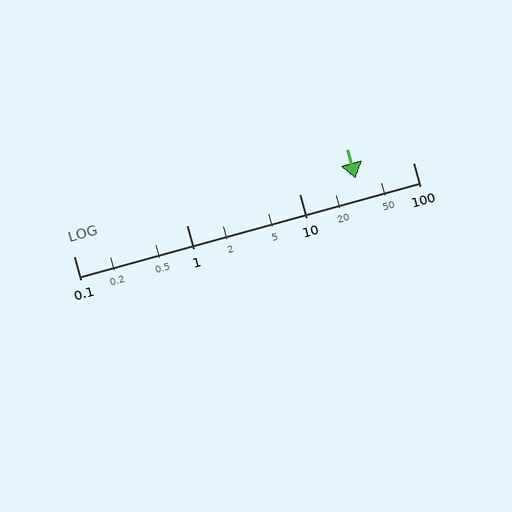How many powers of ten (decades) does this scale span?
The scale spans 3 decades, from 0.1 to 100.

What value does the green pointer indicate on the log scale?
The pointer indicates approximately 31.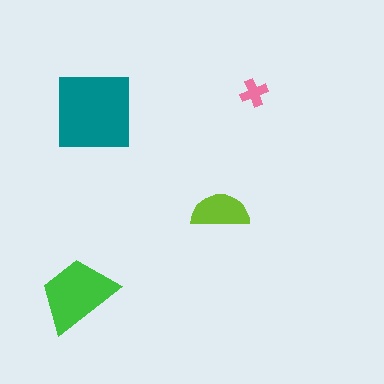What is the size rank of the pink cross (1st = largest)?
4th.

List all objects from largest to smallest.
The teal square, the green trapezoid, the lime semicircle, the pink cross.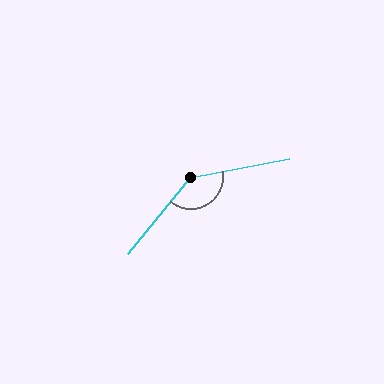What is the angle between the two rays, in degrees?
Approximately 140 degrees.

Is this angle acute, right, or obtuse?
It is obtuse.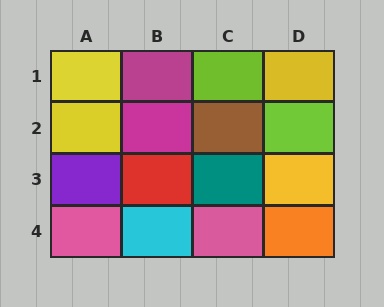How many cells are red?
1 cell is red.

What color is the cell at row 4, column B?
Cyan.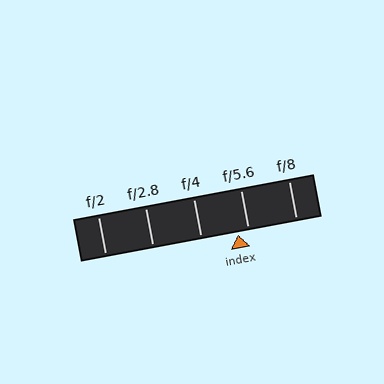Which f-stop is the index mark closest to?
The index mark is closest to f/5.6.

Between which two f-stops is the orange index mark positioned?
The index mark is between f/4 and f/5.6.